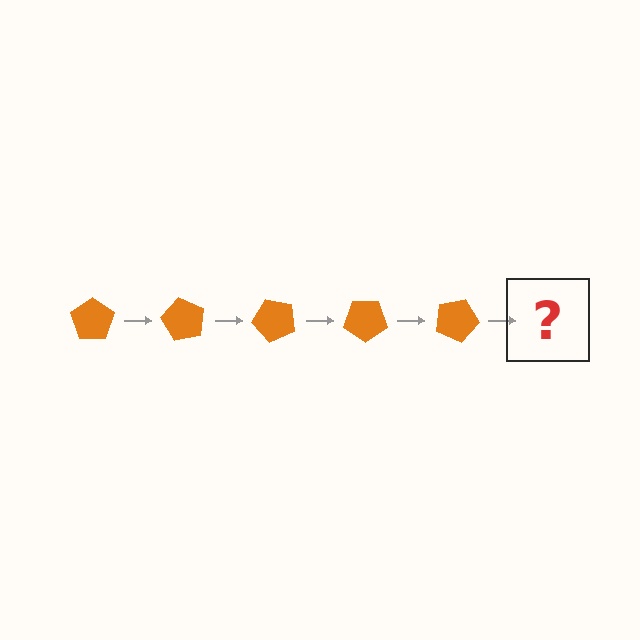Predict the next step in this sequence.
The next step is an orange pentagon rotated 300 degrees.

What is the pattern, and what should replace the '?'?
The pattern is that the pentagon rotates 60 degrees each step. The '?' should be an orange pentagon rotated 300 degrees.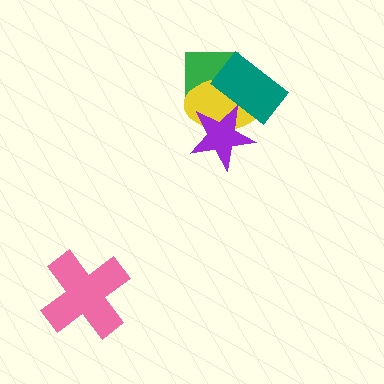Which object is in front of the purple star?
The teal rectangle is in front of the purple star.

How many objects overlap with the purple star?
2 objects overlap with the purple star.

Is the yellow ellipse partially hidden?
Yes, it is partially covered by another shape.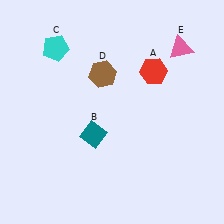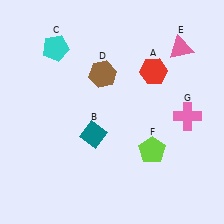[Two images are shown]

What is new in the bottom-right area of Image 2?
A pink cross (G) was added in the bottom-right area of Image 2.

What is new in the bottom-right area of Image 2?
A lime pentagon (F) was added in the bottom-right area of Image 2.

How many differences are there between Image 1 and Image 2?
There are 2 differences between the two images.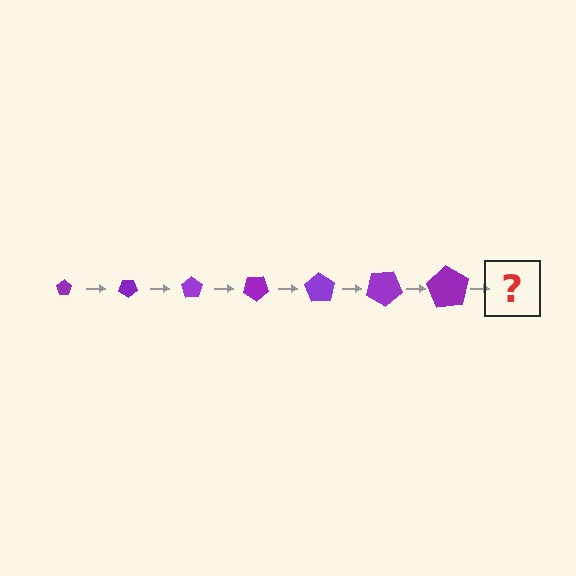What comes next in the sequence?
The next element should be a pentagon, larger than the previous one and rotated 245 degrees from the start.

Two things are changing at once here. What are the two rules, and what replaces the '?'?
The two rules are that the pentagon grows larger each step and it rotates 35 degrees each step. The '?' should be a pentagon, larger than the previous one and rotated 245 degrees from the start.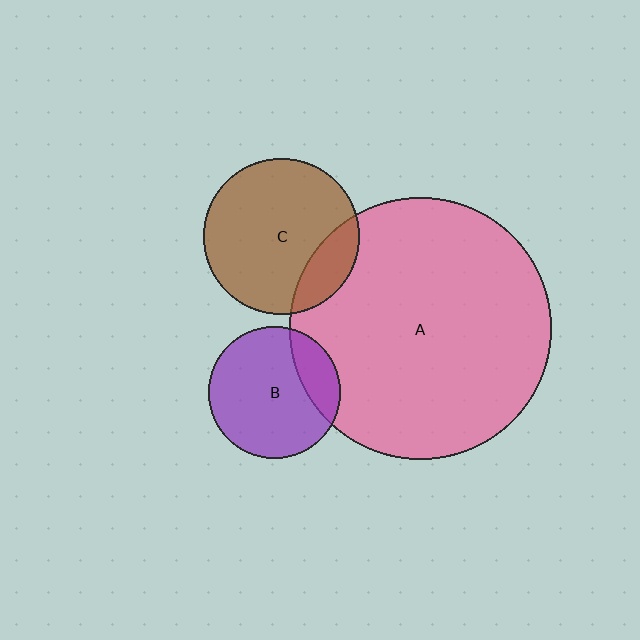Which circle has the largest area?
Circle A (pink).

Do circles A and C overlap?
Yes.